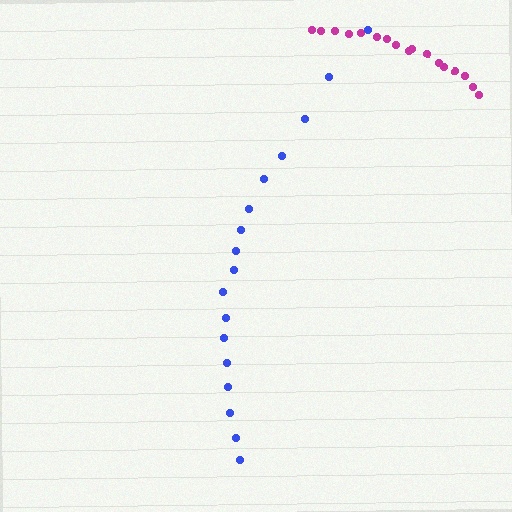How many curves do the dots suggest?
There are 2 distinct paths.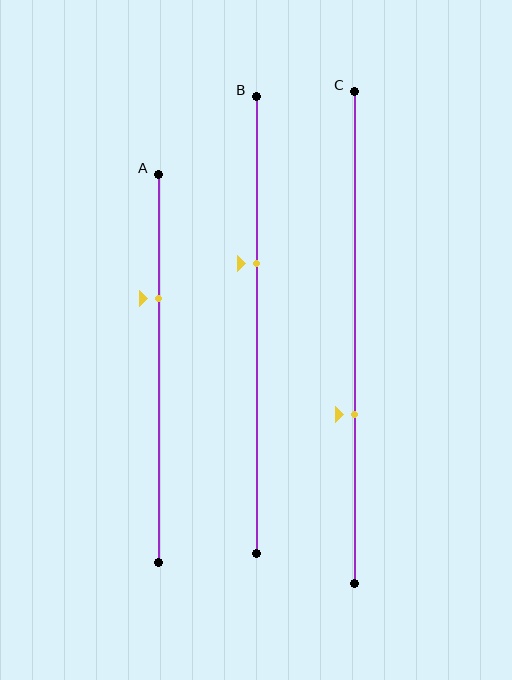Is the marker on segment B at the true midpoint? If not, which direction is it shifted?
No, the marker on segment B is shifted upward by about 13% of the segment length.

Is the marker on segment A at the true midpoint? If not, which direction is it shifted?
No, the marker on segment A is shifted upward by about 18% of the segment length.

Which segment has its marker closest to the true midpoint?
Segment B has its marker closest to the true midpoint.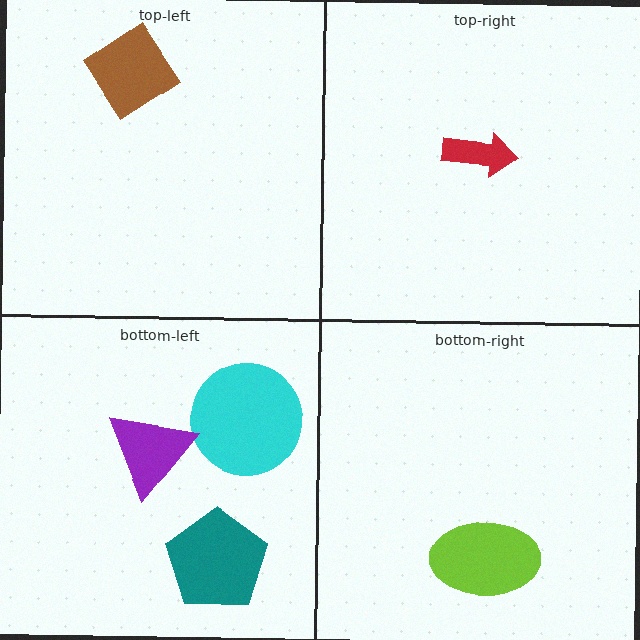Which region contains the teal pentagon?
The bottom-left region.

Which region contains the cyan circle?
The bottom-left region.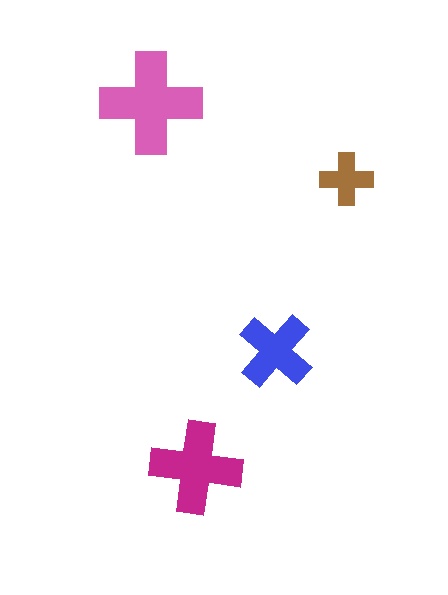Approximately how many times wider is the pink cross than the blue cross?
About 1.5 times wider.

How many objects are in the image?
There are 4 objects in the image.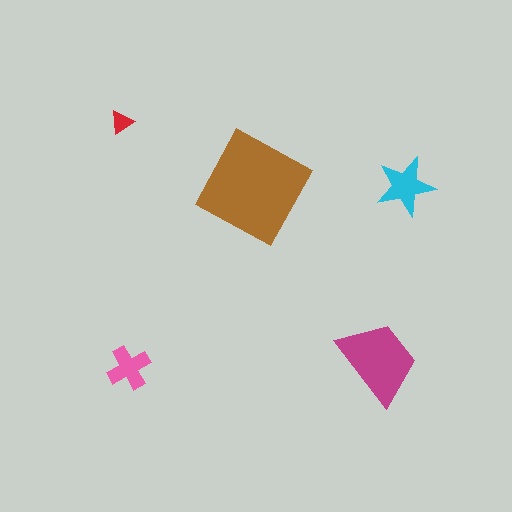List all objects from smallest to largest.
The red triangle, the pink cross, the cyan star, the magenta trapezoid, the brown diamond.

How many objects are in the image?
There are 5 objects in the image.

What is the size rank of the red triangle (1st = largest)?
5th.